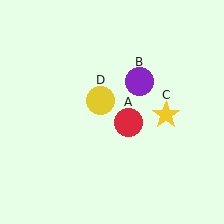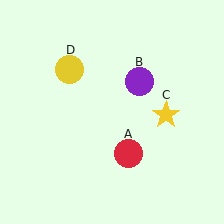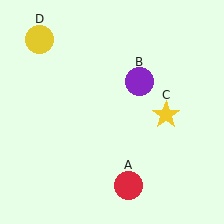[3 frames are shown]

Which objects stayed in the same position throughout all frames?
Purple circle (object B) and yellow star (object C) remained stationary.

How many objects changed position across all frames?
2 objects changed position: red circle (object A), yellow circle (object D).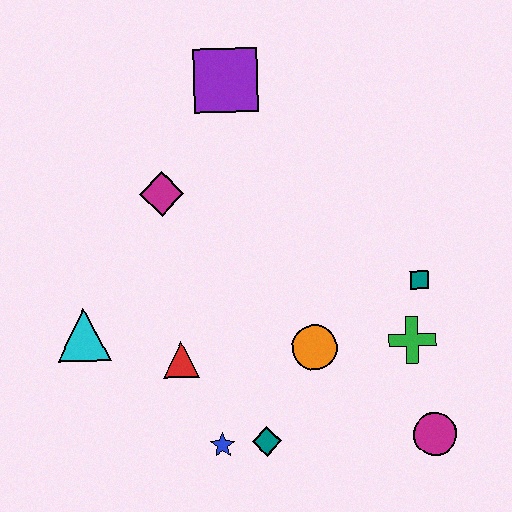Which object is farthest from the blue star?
The purple square is farthest from the blue star.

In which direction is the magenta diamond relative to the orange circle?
The magenta diamond is above the orange circle.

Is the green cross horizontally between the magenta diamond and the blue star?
No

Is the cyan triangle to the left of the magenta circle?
Yes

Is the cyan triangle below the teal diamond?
No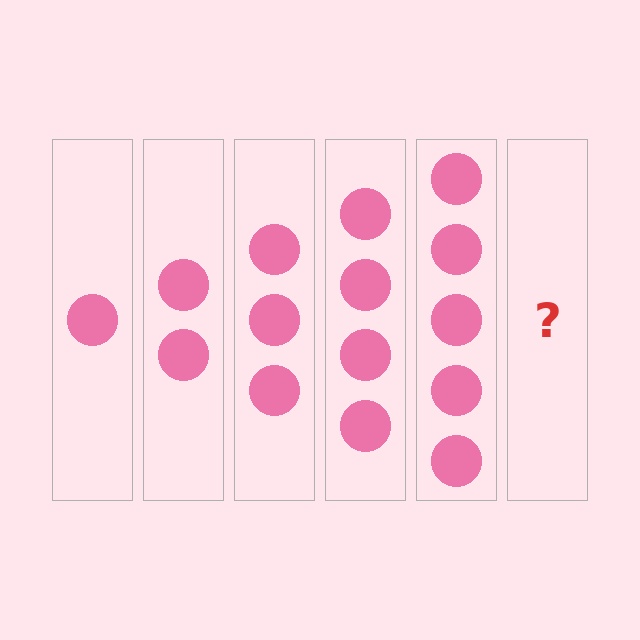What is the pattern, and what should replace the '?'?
The pattern is that each step adds one more circle. The '?' should be 6 circles.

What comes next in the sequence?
The next element should be 6 circles.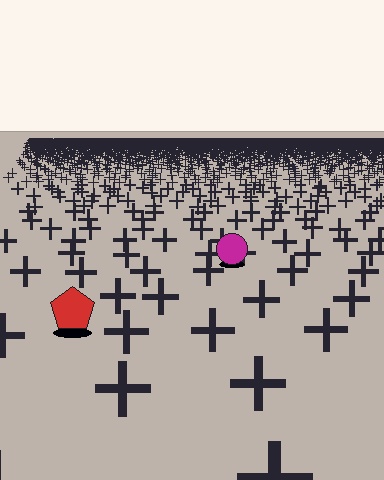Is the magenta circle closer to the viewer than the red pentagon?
No. The red pentagon is closer — you can tell from the texture gradient: the ground texture is coarser near it.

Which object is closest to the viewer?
The red pentagon is closest. The texture marks near it are larger and more spread out.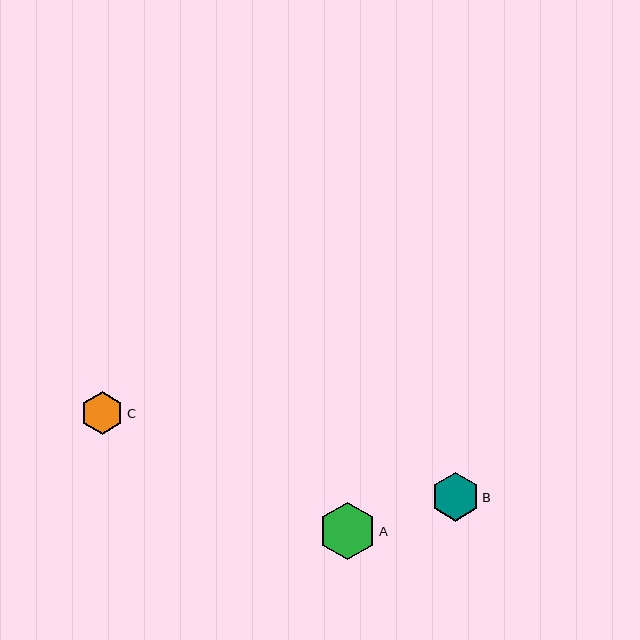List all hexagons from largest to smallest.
From largest to smallest: A, B, C.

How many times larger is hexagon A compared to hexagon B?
Hexagon A is approximately 1.2 times the size of hexagon B.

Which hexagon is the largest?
Hexagon A is the largest with a size of approximately 57 pixels.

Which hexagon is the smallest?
Hexagon C is the smallest with a size of approximately 43 pixels.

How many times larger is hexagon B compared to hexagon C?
Hexagon B is approximately 1.1 times the size of hexagon C.